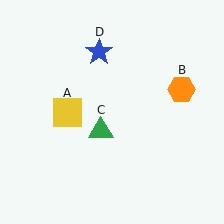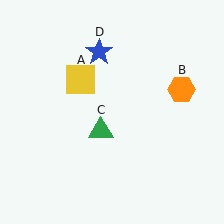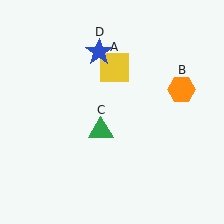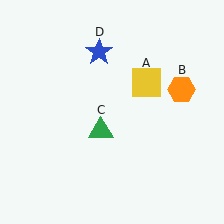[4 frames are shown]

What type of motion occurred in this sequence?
The yellow square (object A) rotated clockwise around the center of the scene.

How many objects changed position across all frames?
1 object changed position: yellow square (object A).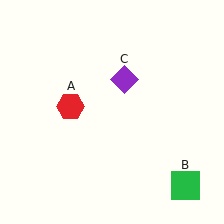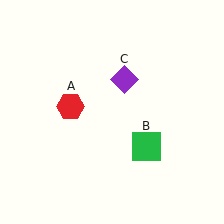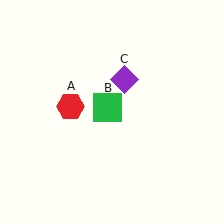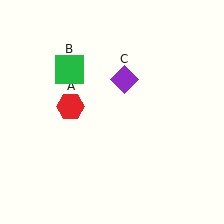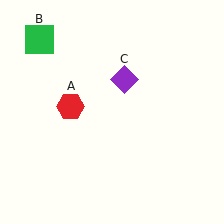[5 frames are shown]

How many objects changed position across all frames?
1 object changed position: green square (object B).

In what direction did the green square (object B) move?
The green square (object B) moved up and to the left.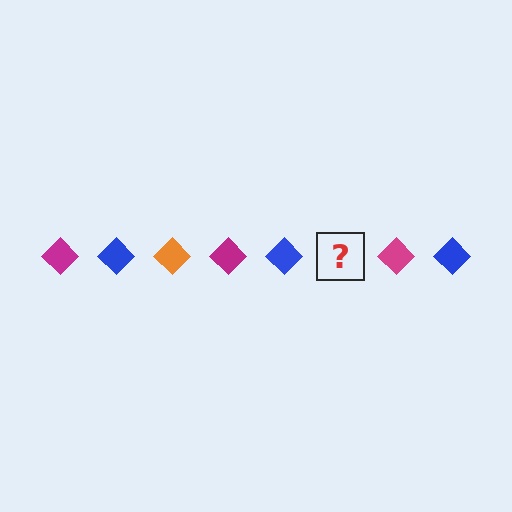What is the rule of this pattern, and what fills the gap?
The rule is that the pattern cycles through magenta, blue, orange diamonds. The gap should be filled with an orange diamond.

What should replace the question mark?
The question mark should be replaced with an orange diamond.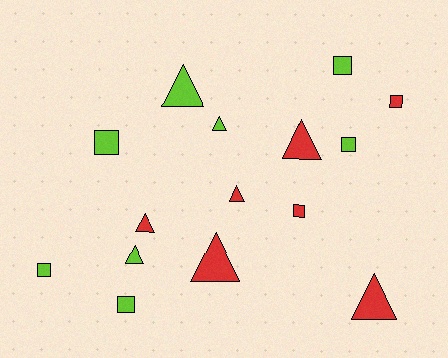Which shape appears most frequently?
Triangle, with 8 objects.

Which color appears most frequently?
Lime, with 8 objects.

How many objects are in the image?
There are 15 objects.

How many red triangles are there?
There are 5 red triangles.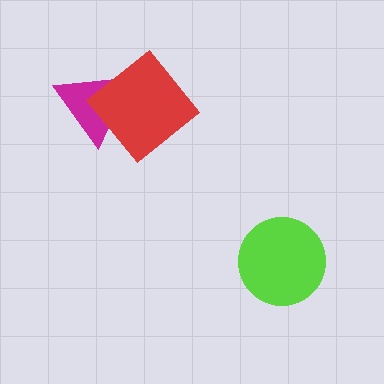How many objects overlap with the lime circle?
0 objects overlap with the lime circle.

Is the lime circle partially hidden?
No, no other shape covers it.